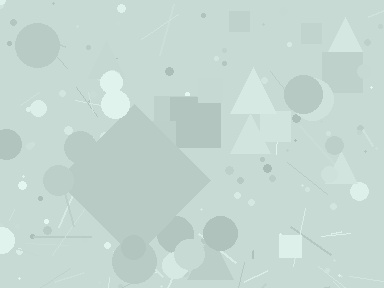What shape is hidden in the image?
A diamond is hidden in the image.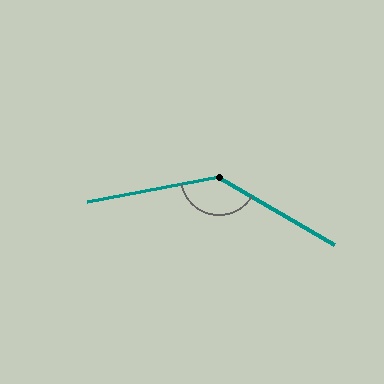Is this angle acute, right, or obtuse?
It is obtuse.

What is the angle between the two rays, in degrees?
Approximately 139 degrees.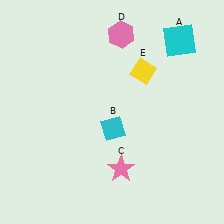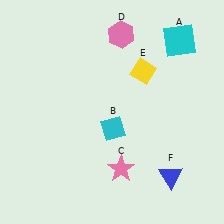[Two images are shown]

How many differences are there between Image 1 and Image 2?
There is 1 difference between the two images.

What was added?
A blue triangle (F) was added in Image 2.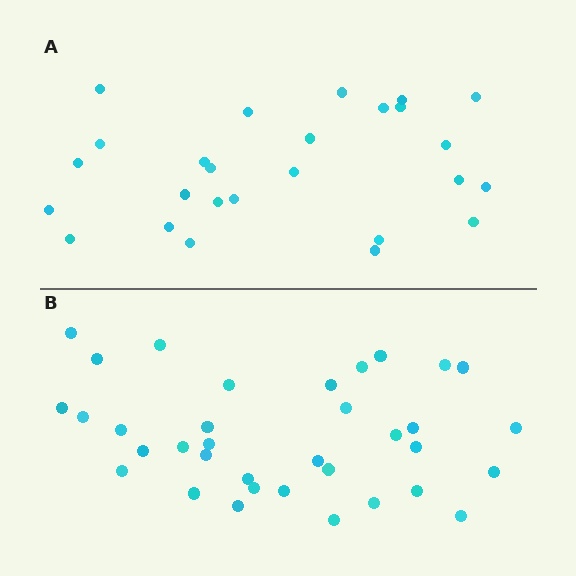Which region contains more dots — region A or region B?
Region B (the bottom region) has more dots.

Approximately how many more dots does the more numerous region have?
Region B has roughly 8 or so more dots than region A.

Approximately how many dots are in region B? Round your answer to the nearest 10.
About 40 dots. (The exact count is 35, which rounds to 40.)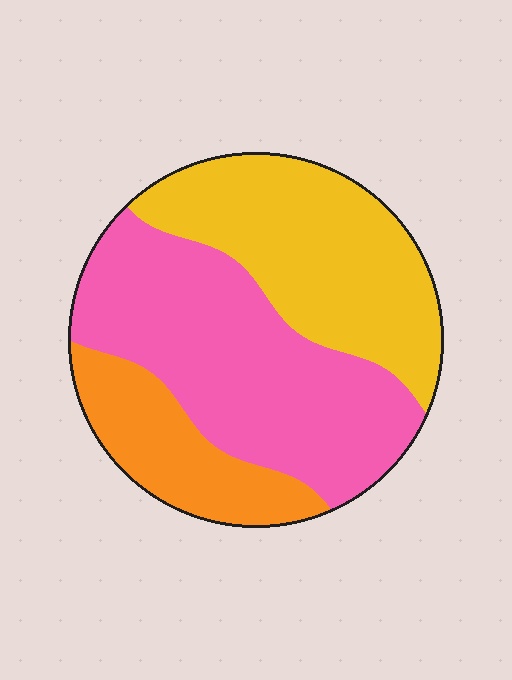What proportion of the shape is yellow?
Yellow covers 36% of the shape.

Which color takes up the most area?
Pink, at roughly 45%.